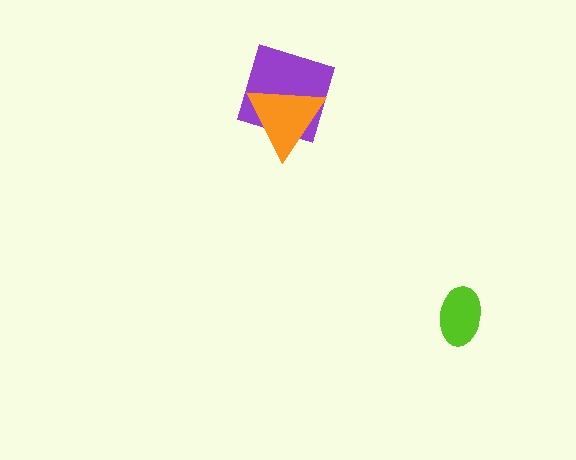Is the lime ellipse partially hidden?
No, no other shape covers it.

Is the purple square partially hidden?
Yes, it is partially covered by another shape.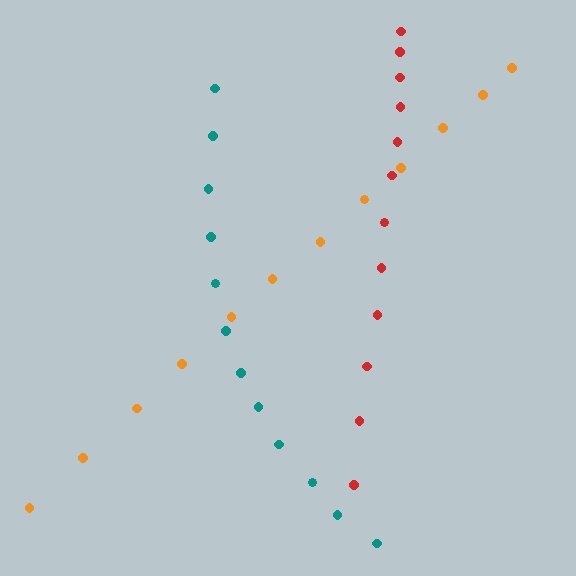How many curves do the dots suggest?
There are 3 distinct paths.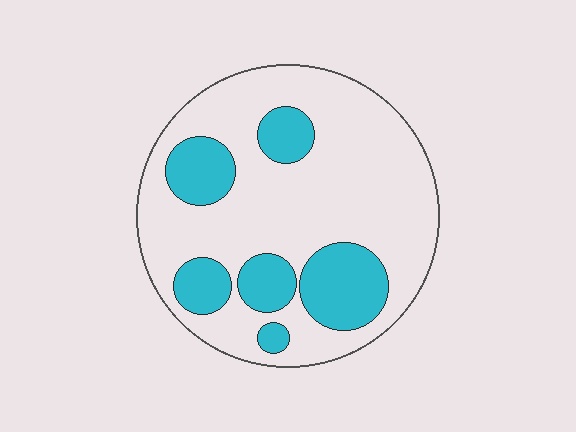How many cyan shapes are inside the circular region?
6.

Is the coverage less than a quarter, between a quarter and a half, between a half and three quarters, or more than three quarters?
Between a quarter and a half.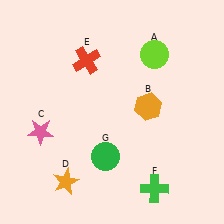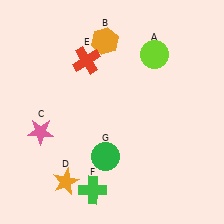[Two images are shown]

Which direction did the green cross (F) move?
The green cross (F) moved left.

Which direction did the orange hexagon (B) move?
The orange hexagon (B) moved up.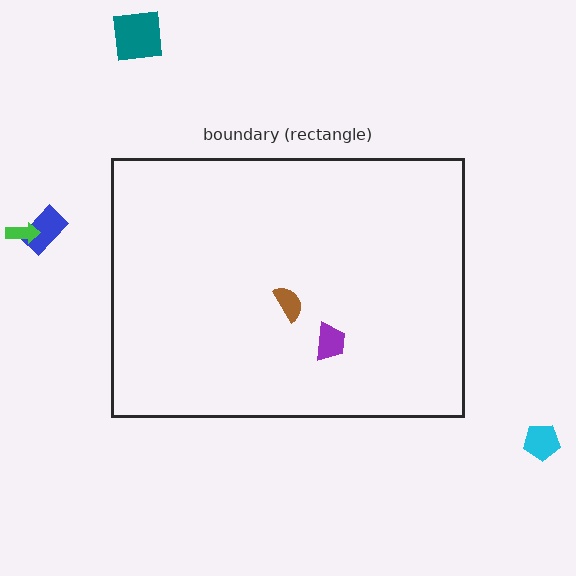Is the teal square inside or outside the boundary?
Outside.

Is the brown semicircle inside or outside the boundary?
Inside.